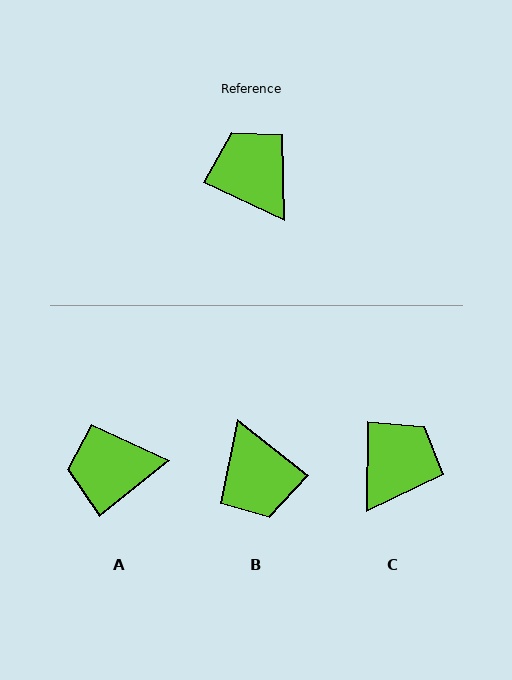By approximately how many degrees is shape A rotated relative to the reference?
Approximately 64 degrees counter-clockwise.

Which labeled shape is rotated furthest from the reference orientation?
B, about 167 degrees away.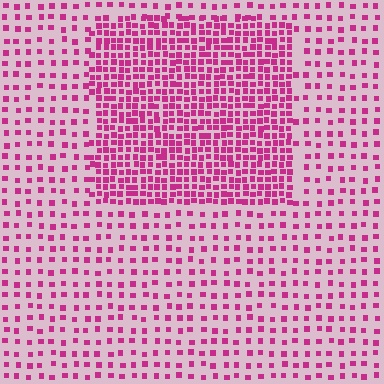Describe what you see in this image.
The image contains small magenta elements arranged at two different densities. A rectangle-shaped region is visible where the elements are more densely packed than the surrounding area.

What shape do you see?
I see a rectangle.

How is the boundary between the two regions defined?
The boundary is defined by a change in element density (approximately 2.5x ratio). All elements are the same color, size, and shape.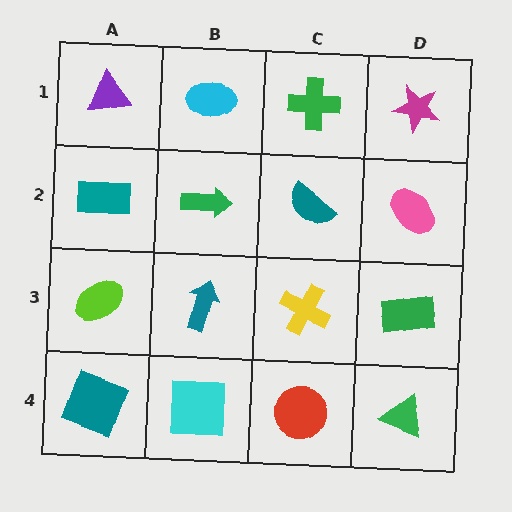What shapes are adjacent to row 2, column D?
A magenta star (row 1, column D), a green rectangle (row 3, column D), a teal semicircle (row 2, column C).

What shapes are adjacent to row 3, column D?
A pink ellipse (row 2, column D), a green triangle (row 4, column D), a yellow cross (row 3, column C).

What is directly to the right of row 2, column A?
A green arrow.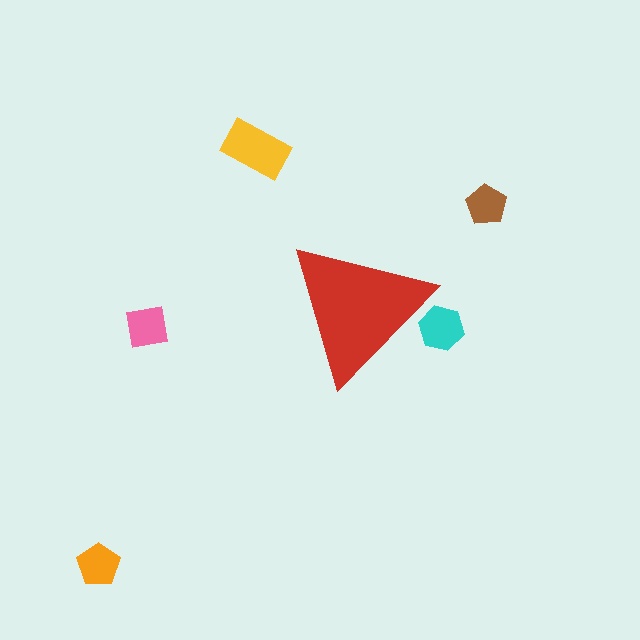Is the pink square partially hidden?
No, the pink square is fully visible.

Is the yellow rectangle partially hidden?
No, the yellow rectangle is fully visible.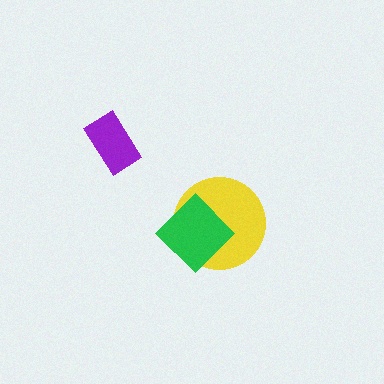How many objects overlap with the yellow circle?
1 object overlaps with the yellow circle.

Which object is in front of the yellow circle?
The green diamond is in front of the yellow circle.